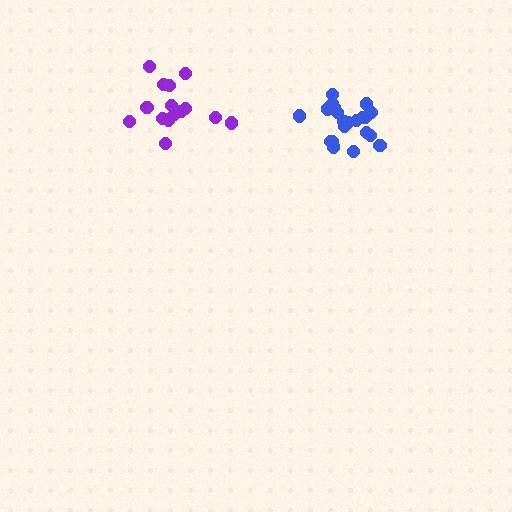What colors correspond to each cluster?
The clusters are colored: blue, purple.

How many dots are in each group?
Group 1: 21 dots, Group 2: 17 dots (38 total).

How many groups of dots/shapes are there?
There are 2 groups.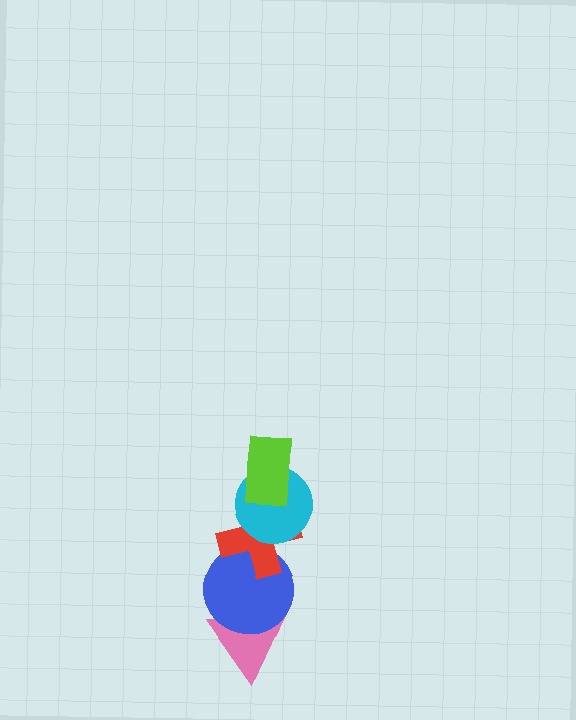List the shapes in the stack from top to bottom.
From top to bottom: the lime rectangle, the cyan circle, the red cross, the blue circle, the pink triangle.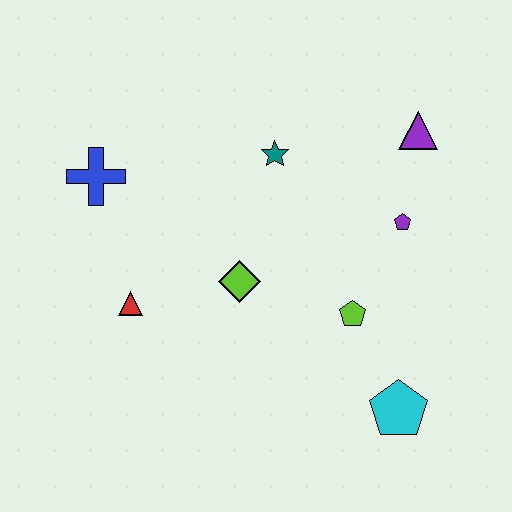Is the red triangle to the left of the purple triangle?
Yes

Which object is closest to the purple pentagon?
The purple triangle is closest to the purple pentagon.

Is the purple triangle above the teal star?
Yes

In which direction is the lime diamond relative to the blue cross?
The lime diamond is to the right of the blue cross.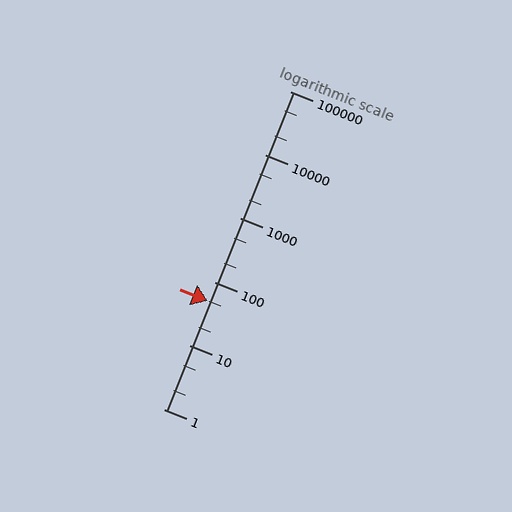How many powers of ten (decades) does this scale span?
The scale spans 5 decades, from 1 to 100000.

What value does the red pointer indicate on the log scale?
The pointer indicates approximately 50.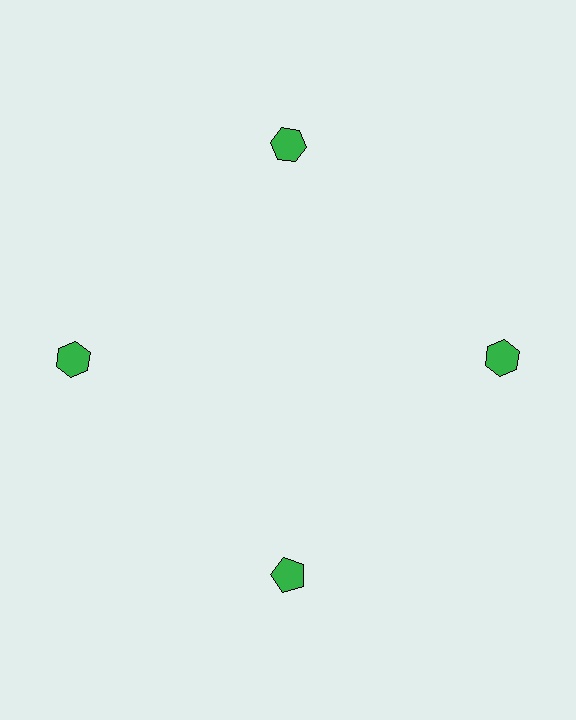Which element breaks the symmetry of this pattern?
The green pentagon at roughly the 6 o'clock position breaks the symmetry. All other shapes are green hexagons.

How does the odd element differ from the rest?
It has a different shape: pentagon instead of hexagon.